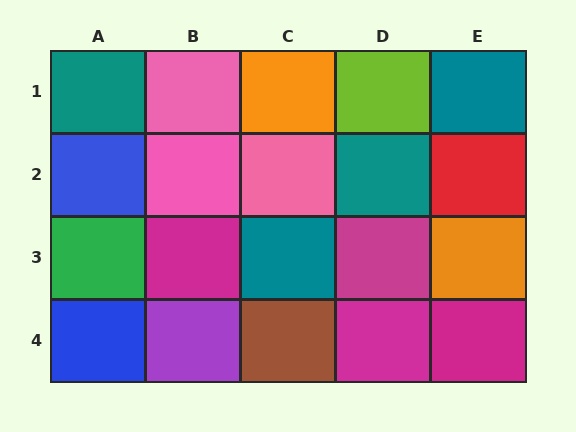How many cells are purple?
1 cell is purple.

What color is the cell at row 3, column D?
Magenta.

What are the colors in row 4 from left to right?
Blue, purple, brown, magenta, magenta.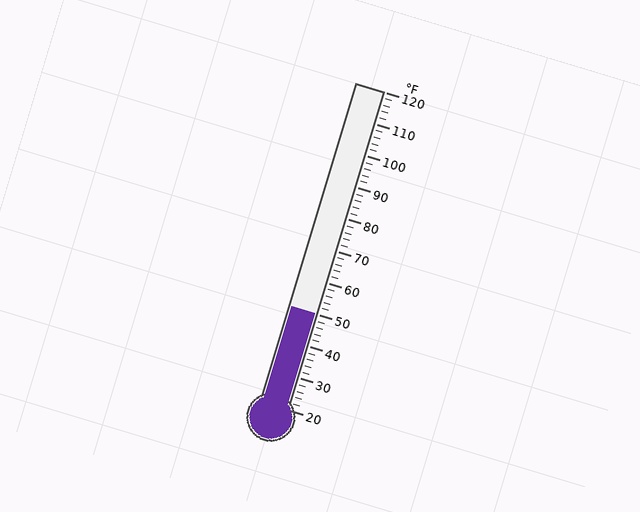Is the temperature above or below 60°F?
The temperature is below 60°F.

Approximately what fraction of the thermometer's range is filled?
The thermometer is filled to approximately 30% of its range.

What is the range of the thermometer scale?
The thermometer scale ranges from 20°F to 120°F.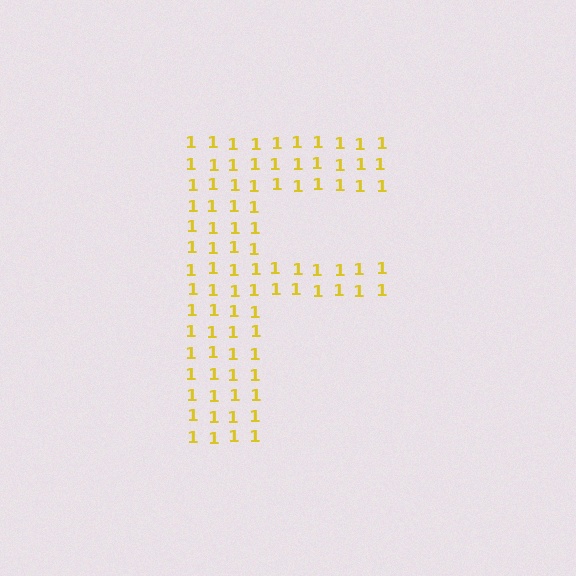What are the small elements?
The small elements are digit 1's.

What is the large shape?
The large shape is the letter F.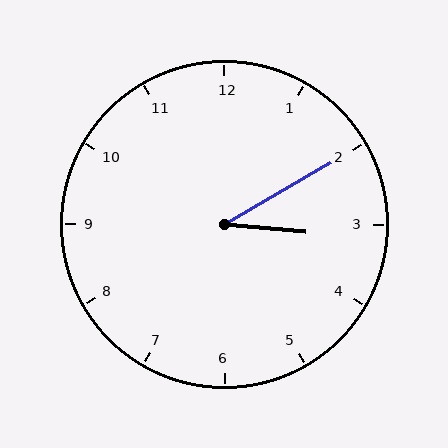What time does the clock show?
3:10.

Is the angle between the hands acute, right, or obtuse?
It is acute.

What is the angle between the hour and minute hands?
Approximately 35 degrees.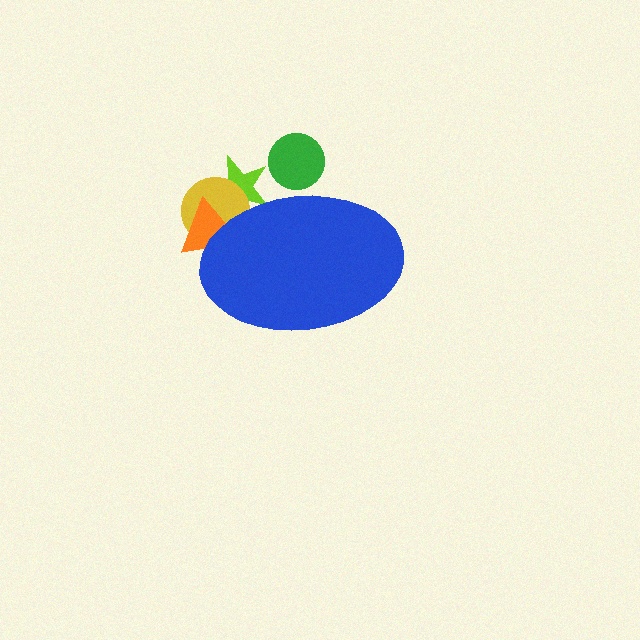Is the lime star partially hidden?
Yes, the lime star is partially hidden behind the blue ellipse.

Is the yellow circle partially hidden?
Yes, the yellow circle is partially hidden behind the blue ellipse.